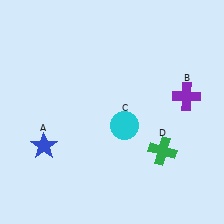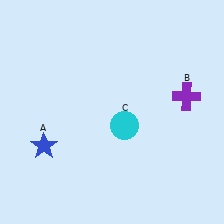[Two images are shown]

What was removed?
The green cross (D) was removed in Image 2.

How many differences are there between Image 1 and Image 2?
There is 1 difference between the two images.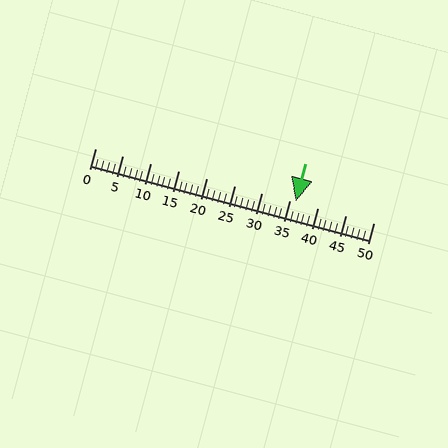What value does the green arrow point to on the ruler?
The green arrow points to approximately 36.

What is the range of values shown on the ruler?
The ruler shows values from 0 to 50.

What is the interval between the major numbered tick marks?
The major tick marks are spaced 5 units apart.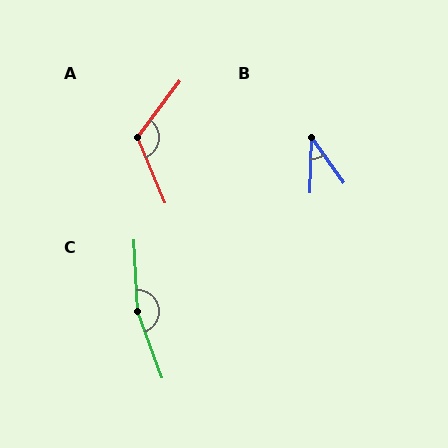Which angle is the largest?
C, at approximately 163 degrees.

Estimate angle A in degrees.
Approximately 120 degrees.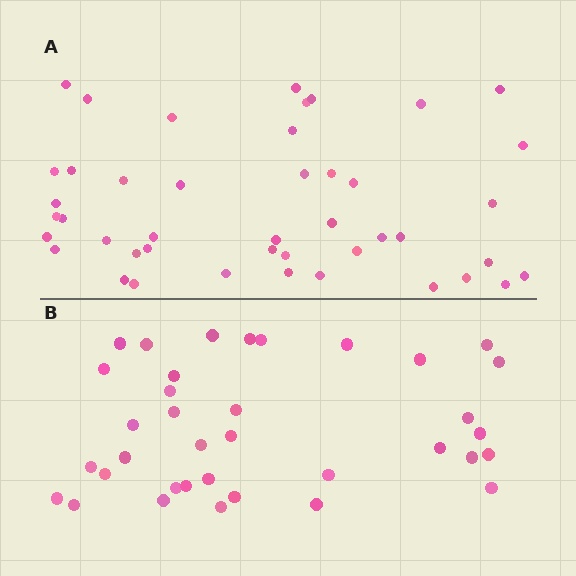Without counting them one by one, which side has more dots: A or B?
Region A (the top region) has more dots.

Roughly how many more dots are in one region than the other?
Region A has roughly 8 or so more dots than region B.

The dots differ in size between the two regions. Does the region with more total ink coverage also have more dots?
No. Region B has more total ink coverage because its dots are larger, but region A actually contains more individual dots. Total area can be misleading — the number of items is what matters here.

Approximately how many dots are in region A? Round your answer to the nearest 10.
About 40 dots. (The exact count is 44, which rounds to 40.)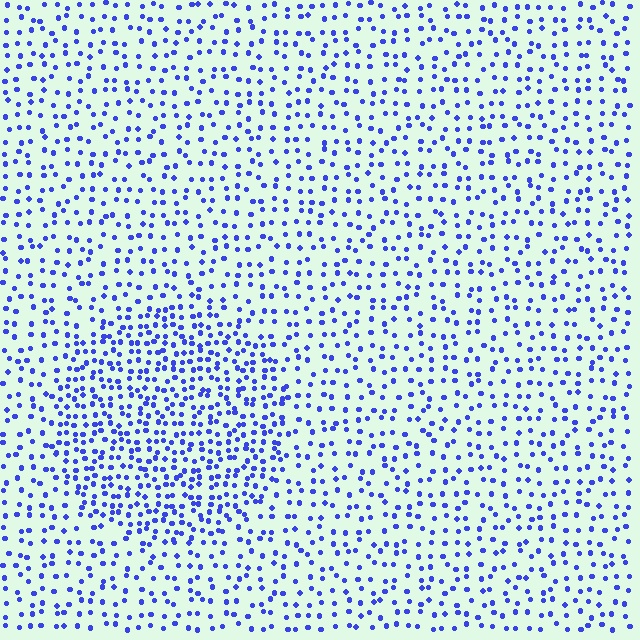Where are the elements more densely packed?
The elements are more densely packed inside the circle boundary.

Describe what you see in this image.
The image contains small blue elements arranged at two different densities. A circle-shaped region is visible where the elements are more densely packed than the surrounding area.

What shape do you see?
I see a circle.